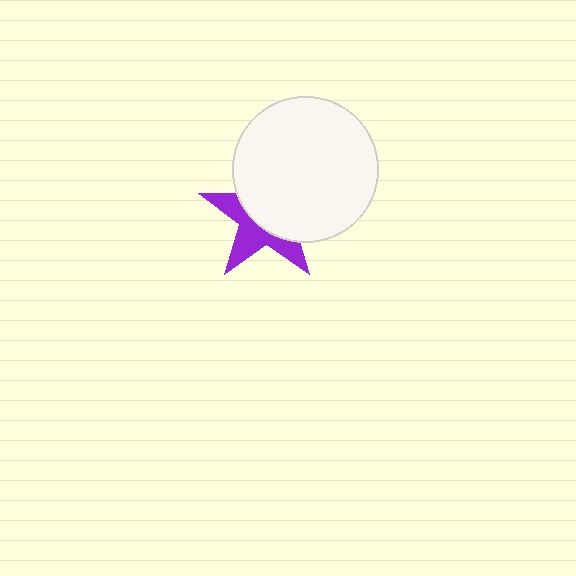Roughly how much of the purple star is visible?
A small part of it is visible (roughly 43%).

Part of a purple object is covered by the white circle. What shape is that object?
It is a star.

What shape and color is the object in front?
The object in front is a white circle.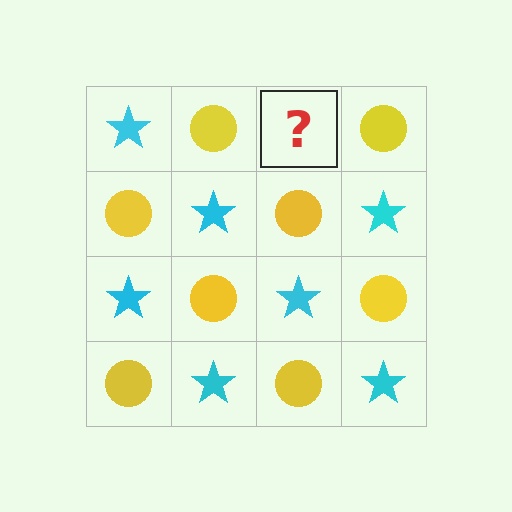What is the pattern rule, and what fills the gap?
The rule is that it alternates cyan star and yellow circle in a checkerboard pattern. The gap should be filled with a cyan star.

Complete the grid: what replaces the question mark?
The question mark should be replaced with a cyan star.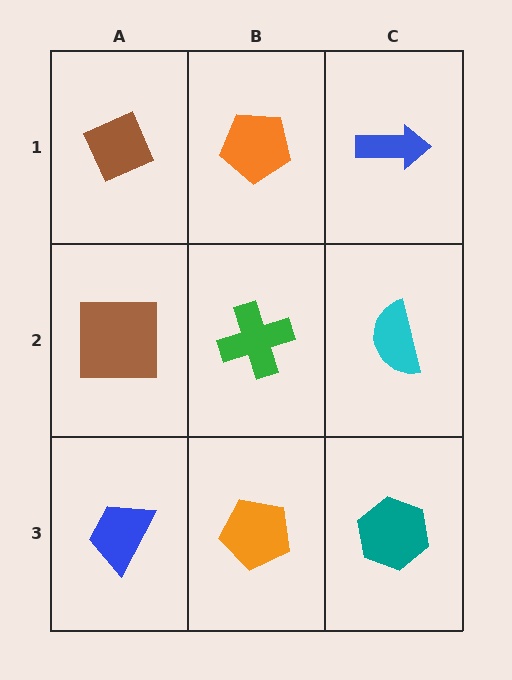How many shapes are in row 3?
3 shapes.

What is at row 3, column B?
An orange pentagon.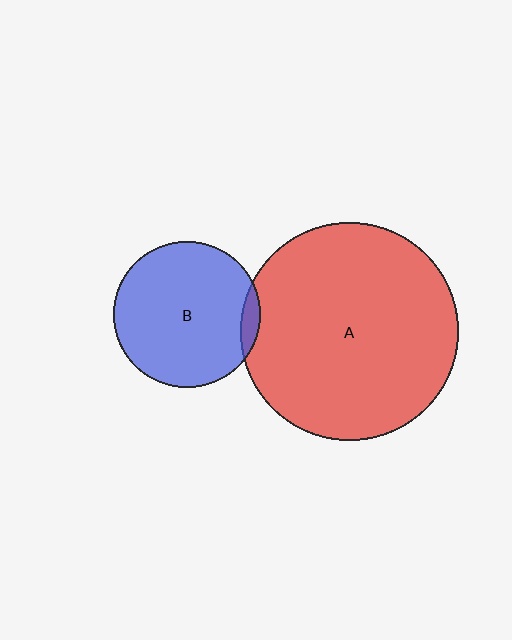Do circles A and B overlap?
Yes.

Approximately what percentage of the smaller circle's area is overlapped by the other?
Approximately 5%.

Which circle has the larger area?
Circle A (red).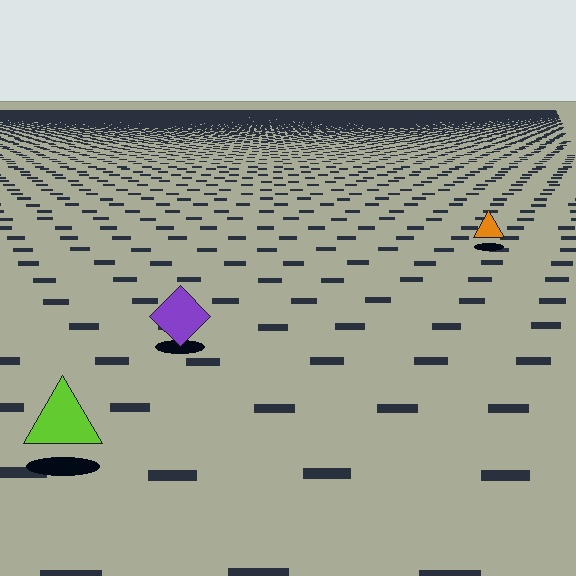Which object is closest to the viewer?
The lime triangle is closest. The texture marks near it are larger and more spread out.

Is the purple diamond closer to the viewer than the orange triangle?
Yes. The purple diamond is closer — you can tell from the texture gradient: the ground texture is coarser near it.